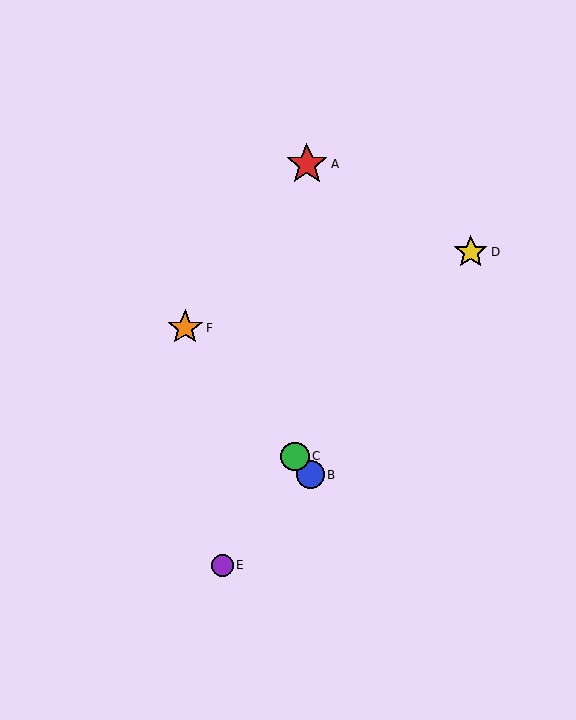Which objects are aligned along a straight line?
Objects B, C, F are aligned along a straight line.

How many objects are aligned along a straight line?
3 objects (B, C, F) are aligned along a straight line.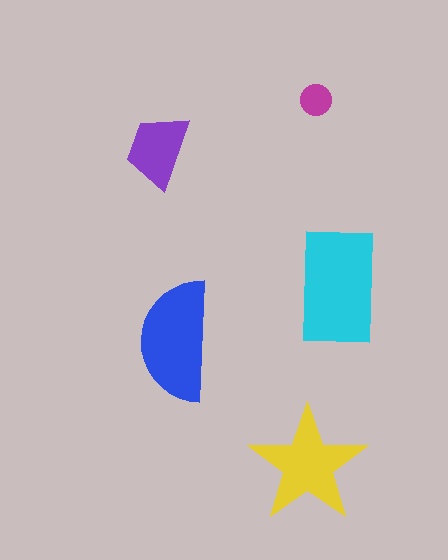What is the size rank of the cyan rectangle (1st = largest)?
1st.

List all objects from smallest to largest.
The magenta circle, the purple trapezoid, the yellow star, the blue semicircle, the cyan rectangle.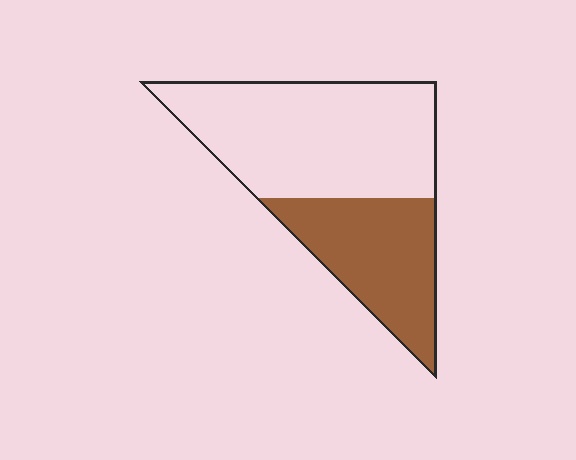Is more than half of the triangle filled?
No.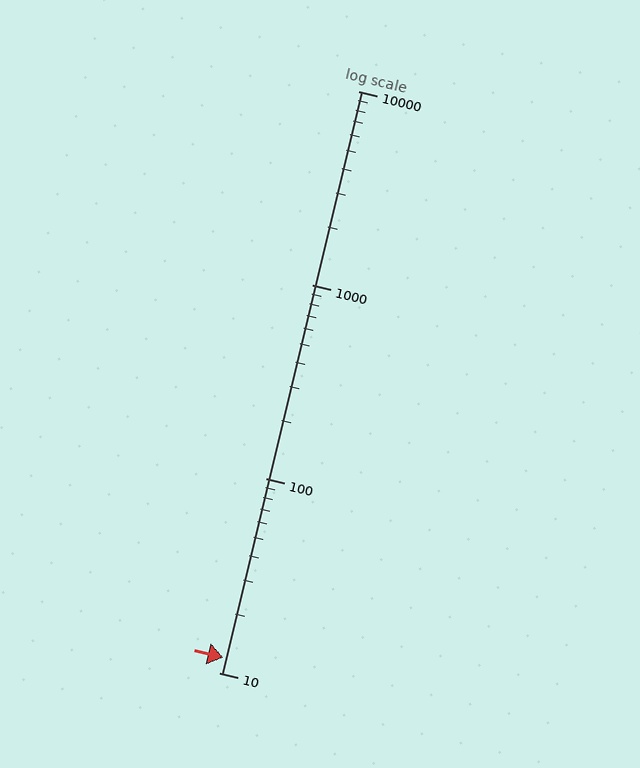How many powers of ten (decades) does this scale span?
The scale spans 3 decades, from 10 to 10000.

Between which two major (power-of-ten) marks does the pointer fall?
The pointer is between 10 and 100.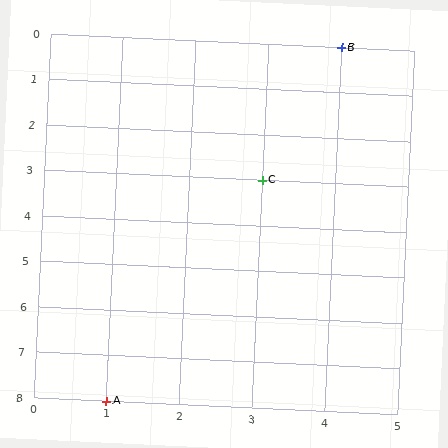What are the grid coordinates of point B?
Point B is at grid coordinates (4, 0).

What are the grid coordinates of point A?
Point A is at grid coordinates (1, 8).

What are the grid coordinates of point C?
Point C is at grid coordinates (3, 3).